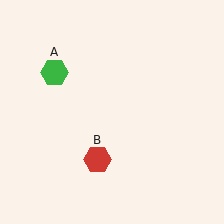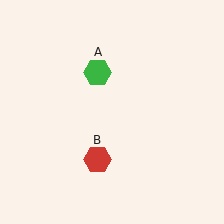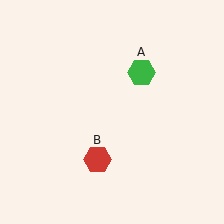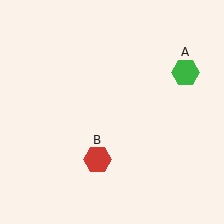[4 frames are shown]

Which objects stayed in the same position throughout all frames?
Red hexagon (object B) remained stationary.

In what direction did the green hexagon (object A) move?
The green hexagon (object A) moved right.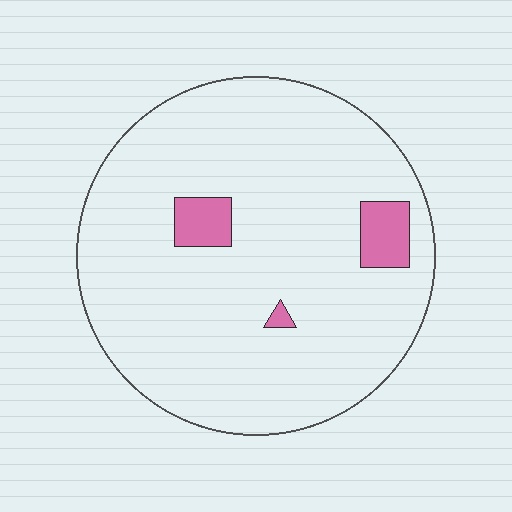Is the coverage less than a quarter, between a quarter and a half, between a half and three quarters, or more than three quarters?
Less than a quarter.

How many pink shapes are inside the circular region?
3.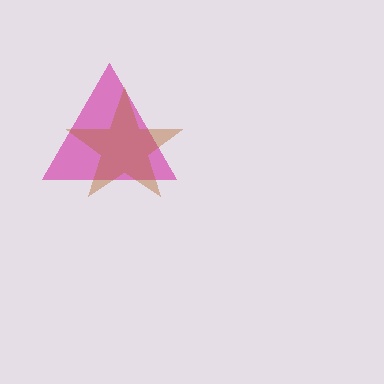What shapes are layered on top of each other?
The layered shapes are: a magenta triangle, a brown star.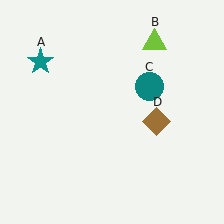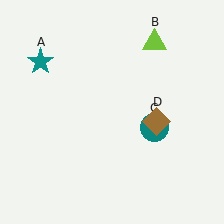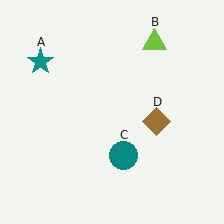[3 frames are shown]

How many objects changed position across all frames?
1 object changed position: teal circle (object C).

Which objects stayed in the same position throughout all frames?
Teal star (object A) and lime triangle (object B) and brown diamond (object D) remained stationary.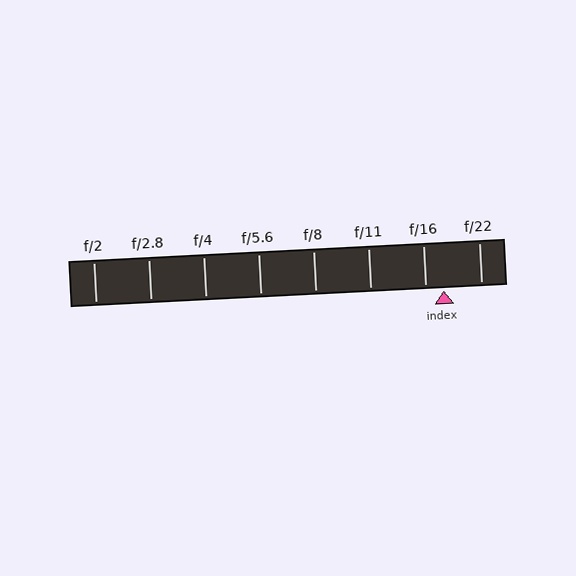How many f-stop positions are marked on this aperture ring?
There are 8 f-stop positions marked.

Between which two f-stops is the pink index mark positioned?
The index mark is between f/16 and f/22.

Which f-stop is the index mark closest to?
The index mark is closest to f/16.